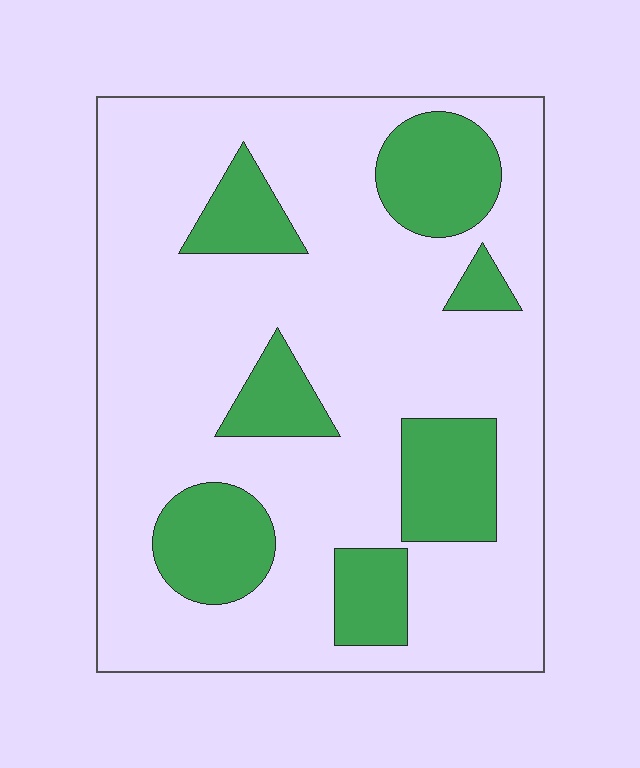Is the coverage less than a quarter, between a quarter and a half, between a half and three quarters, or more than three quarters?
Less than a quarter.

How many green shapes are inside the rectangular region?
7.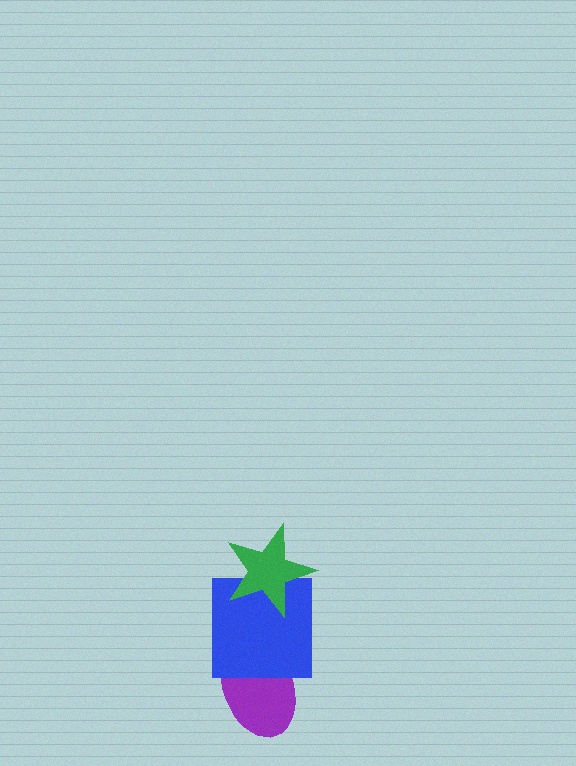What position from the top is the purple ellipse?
The purple ellipse is 3rd from the top.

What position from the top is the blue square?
The blue square is 2nd from the top.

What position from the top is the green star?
The green star is 1st from the top.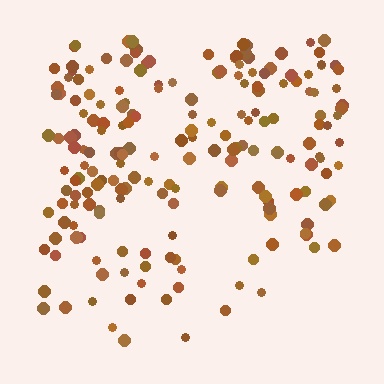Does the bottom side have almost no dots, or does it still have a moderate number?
Still a moderate number, just noticeably fewer than the top.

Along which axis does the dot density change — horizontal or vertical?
Vertical.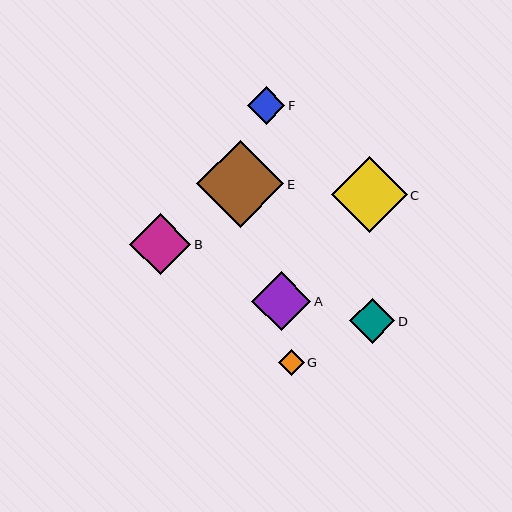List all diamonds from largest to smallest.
From largest to smallest: E, C, B, A, D, F, G.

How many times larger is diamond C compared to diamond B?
Diamond C is approximately 1.2 times the size of diamond B.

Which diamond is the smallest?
Diamond G is the smallest with a size of approximately 26 pixels.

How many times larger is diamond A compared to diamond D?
Diamond A is approximately 1.3 times the size of diamond D.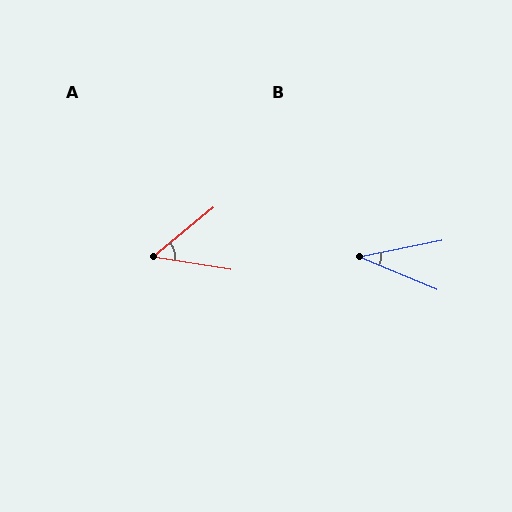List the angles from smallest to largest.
B (34°), A (49°).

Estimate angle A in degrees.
Approximately 49 degrees.